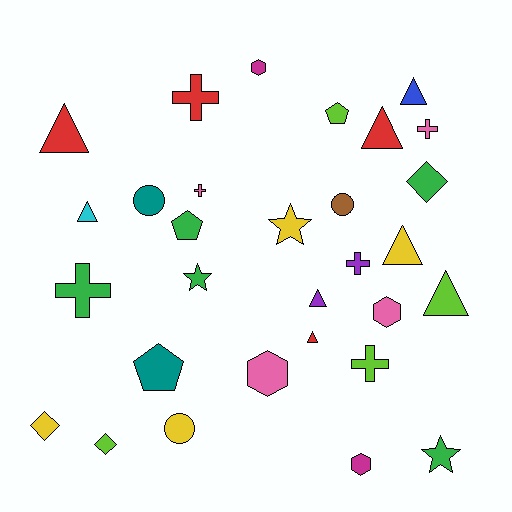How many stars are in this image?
There are 3 stars.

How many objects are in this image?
There are 30 objects.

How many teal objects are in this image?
There are 2 teal objects.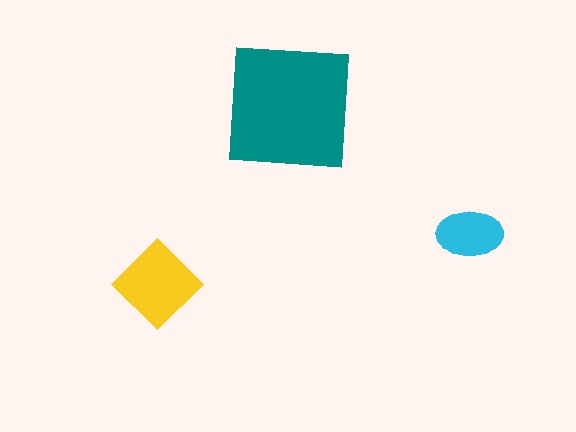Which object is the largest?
The teal square.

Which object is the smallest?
The cyan ellipse.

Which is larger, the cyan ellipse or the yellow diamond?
The yellow diamond.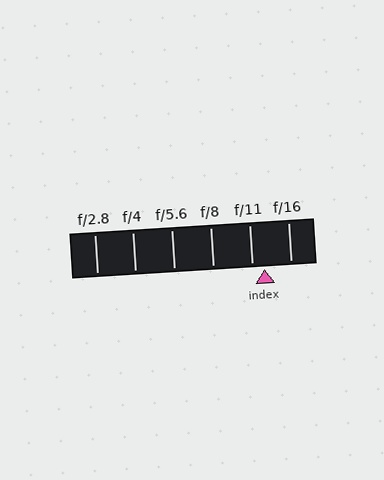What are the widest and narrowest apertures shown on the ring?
The widest aperture shown is f/2.8 and the narrowest is f/16.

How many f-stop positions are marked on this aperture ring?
There are 6 f-stop positions marked.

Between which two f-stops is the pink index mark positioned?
The index mark is between f/11 and f/16.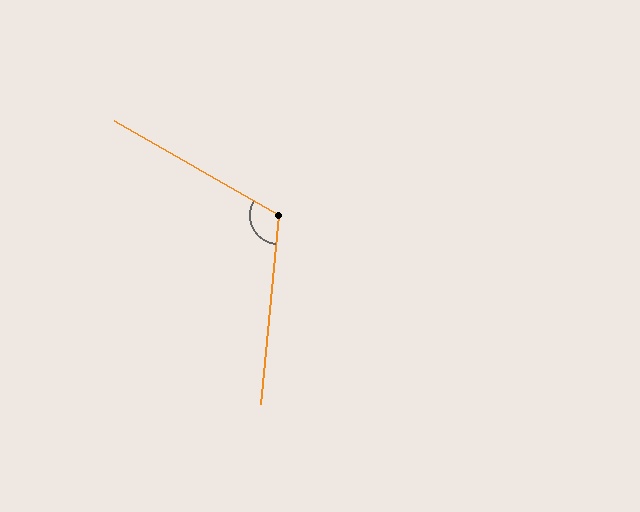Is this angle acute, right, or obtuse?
It is obtuse.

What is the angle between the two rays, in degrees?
Approximately 114 degrees.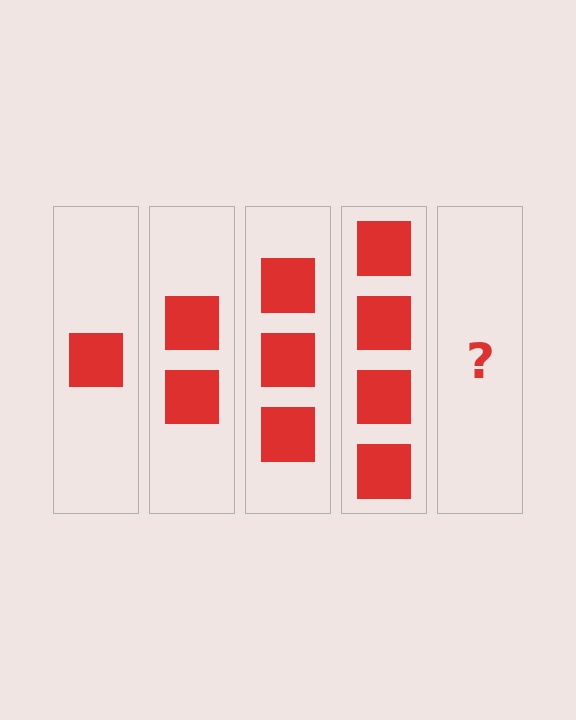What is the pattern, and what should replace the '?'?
The pattern is that each step adds one more square. The '?' should be 5 squares.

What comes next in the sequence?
The next element should be 5 squares.